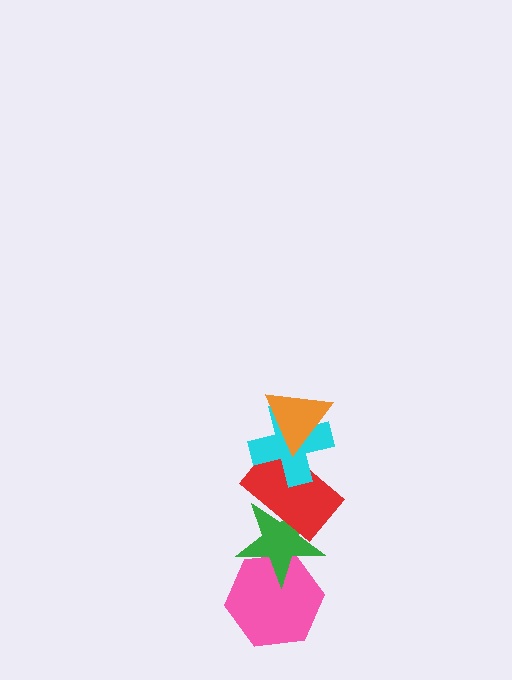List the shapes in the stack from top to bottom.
From top to bottom: the orange triangle, the cyan cross, the red rectangle, the green star, the pink hexagon.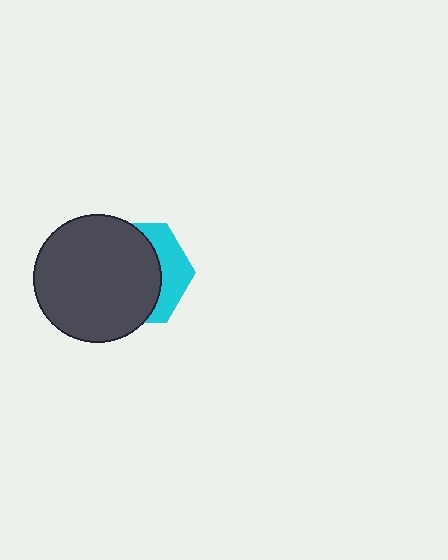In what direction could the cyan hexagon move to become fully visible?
The cyan hexagon could move right. That would shift it out from behind the dark gray circle entirely.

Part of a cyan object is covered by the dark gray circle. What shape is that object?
It is a hexagon.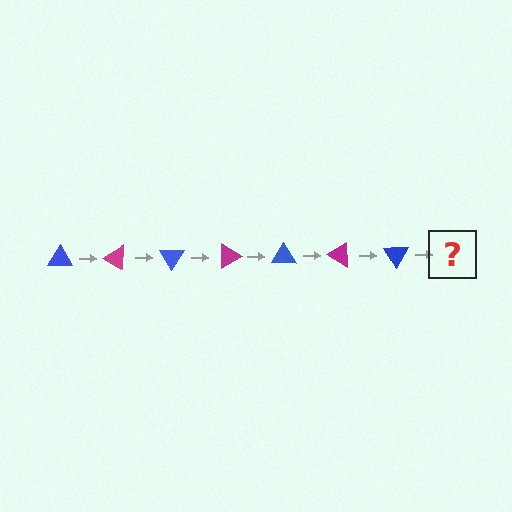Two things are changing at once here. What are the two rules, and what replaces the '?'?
The two rules are that it rotates 30 degrees each step and the color cycles through blue and magenta. The '?' should be a magenta triangle, rotated 210 degrees from the start.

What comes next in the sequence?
The next element should be a magenta triangle, rotated 210 degrees from the start.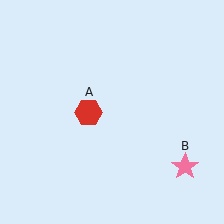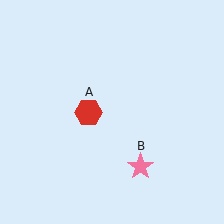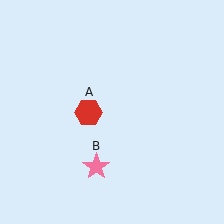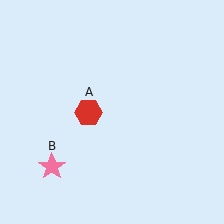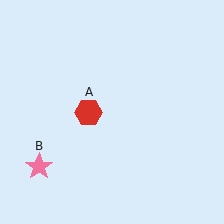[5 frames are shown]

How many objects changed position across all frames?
1 object changed position: pink star (object B).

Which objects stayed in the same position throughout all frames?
Red hexagon (object A) remained stationary.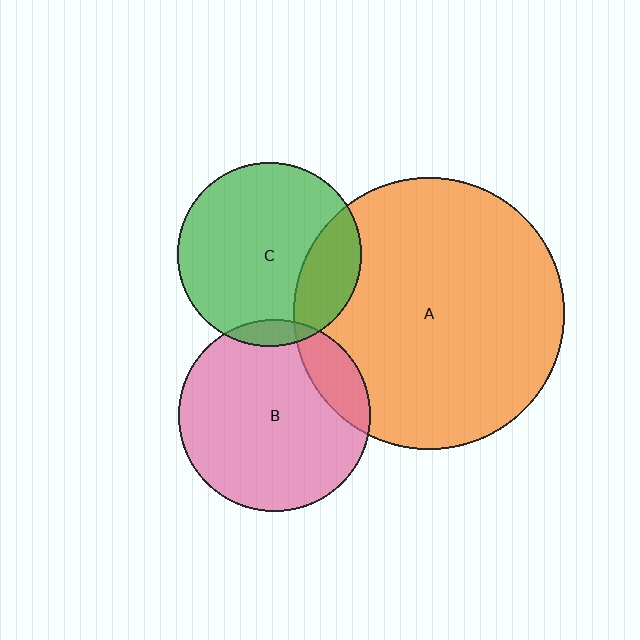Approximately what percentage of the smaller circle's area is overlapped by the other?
Approximately 20%.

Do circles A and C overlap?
Yes.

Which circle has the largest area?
Circle A (orange).